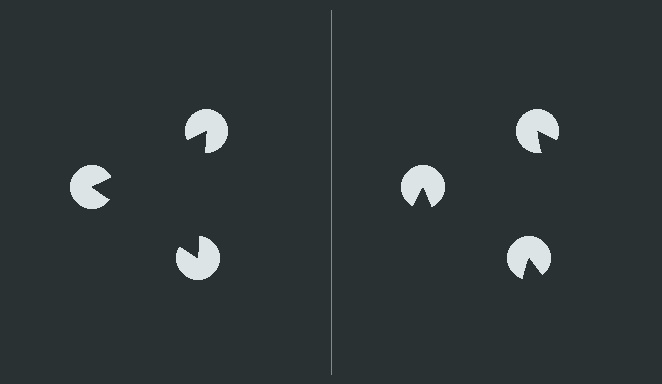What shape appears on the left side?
An illusory triangle.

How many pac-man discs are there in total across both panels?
6 — 3 on each side.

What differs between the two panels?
The pac-man discs are positioned identically on both sides; only the wedge orientations differ. On the left they align to a triangle; on the right they are misaligned.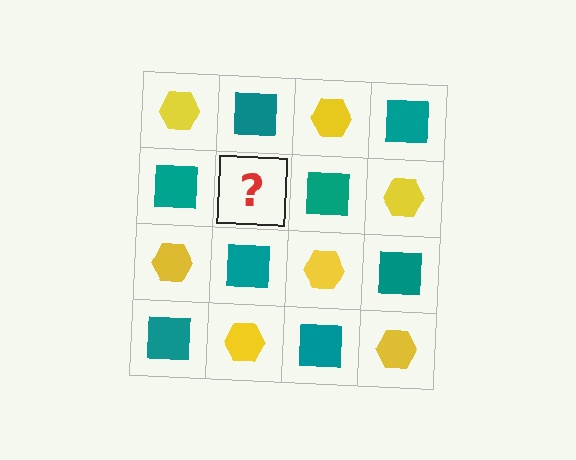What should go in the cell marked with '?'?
The missing cell should contain a yellow hexagon.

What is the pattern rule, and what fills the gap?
The rule is that it alternates yellow hexagon and teal square in a checkerboard pattern. The gap should be filled with a yellow hexagon.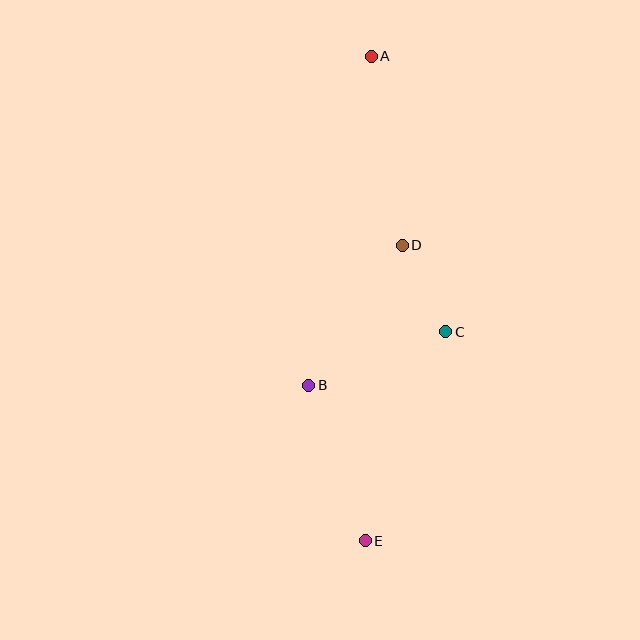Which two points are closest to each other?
Points C and D are closest to each other.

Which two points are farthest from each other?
Points A and E are farthest from each other.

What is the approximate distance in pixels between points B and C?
The distance between B and C is approximately 147 pixels.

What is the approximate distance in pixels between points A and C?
The distance between A and C is approximately 286 pixels.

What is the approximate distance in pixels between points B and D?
The distance between B and D is approximately 168 pixels.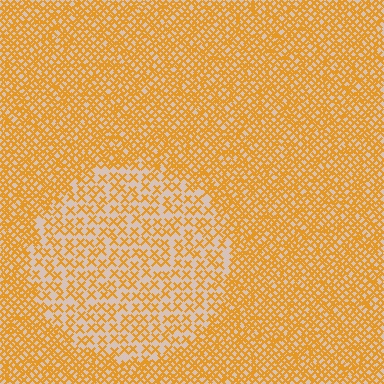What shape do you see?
I see a circle.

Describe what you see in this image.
The image contains small orange elements arranged at two different densities. A circle-shaped region is visible where the elements are less densely packed than the surrounding area.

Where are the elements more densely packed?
The elements are more densely packed outside the circle boundary.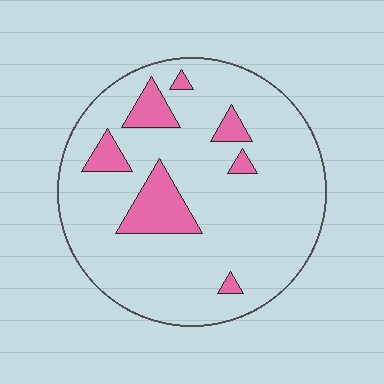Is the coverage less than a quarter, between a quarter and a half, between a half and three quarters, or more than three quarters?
Less than a quarter.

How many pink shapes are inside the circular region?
7.